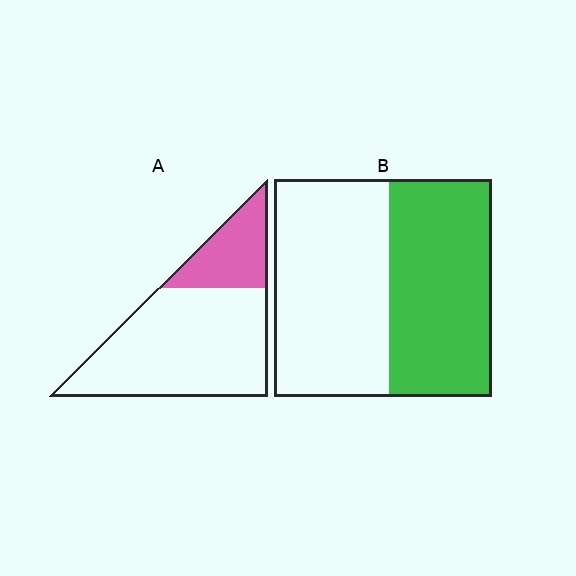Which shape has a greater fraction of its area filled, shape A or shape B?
Shape B.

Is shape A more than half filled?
No.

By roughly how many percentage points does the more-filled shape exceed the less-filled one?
By roughly 20 percentage points (B over A).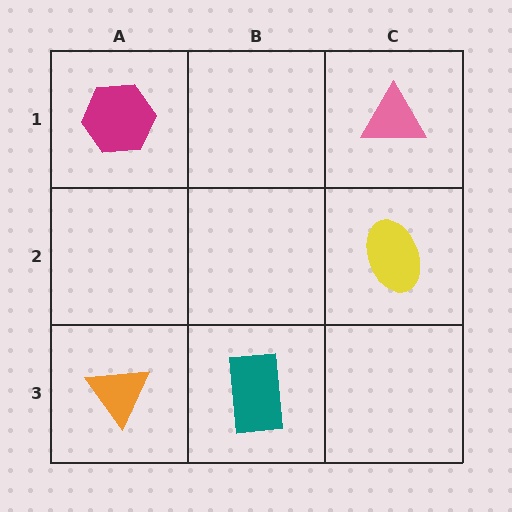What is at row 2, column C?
A yellow ellipse.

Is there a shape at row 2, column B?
No, that cell is empty.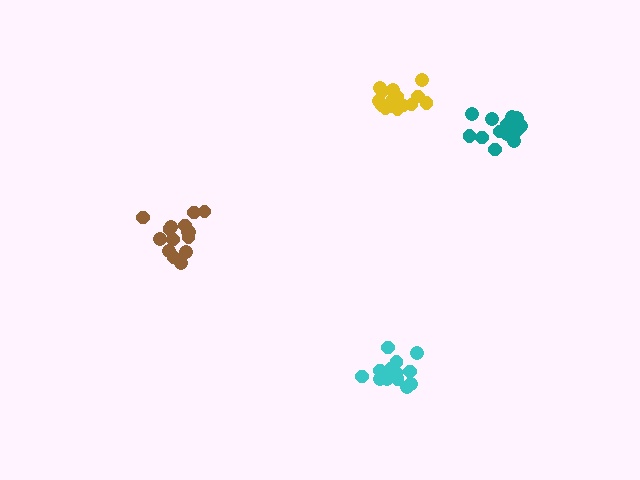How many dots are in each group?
Group 1: 15 dots, Group 2: 15 dots, Group 3: 14 dots, Group 4: 15 dots (59 total).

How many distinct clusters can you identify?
There are 4 distinct clusters.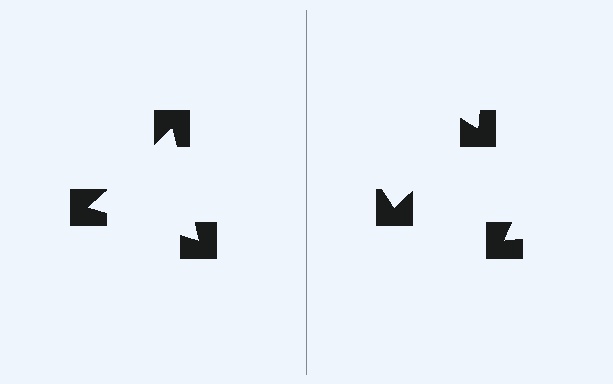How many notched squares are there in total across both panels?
6 — 3 on each side.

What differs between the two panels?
The notched squares are positioned identically on both sides; only the wedge orientations differ. On the left they align to a triangle; on the right they are misaligned.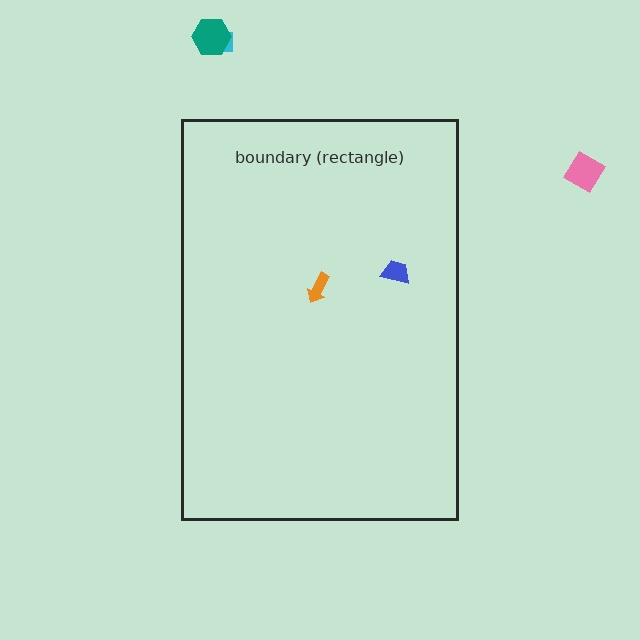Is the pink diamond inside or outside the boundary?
Outside.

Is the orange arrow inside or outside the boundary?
Inside.